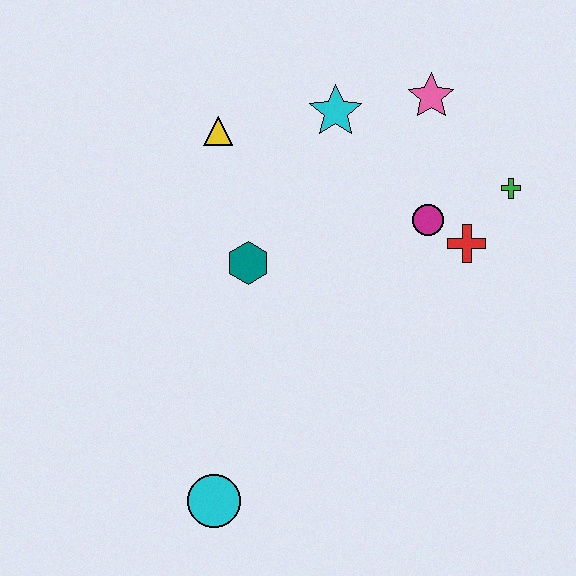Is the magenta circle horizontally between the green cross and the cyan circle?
Yes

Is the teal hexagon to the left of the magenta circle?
Yes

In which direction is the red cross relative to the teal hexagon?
The red cross is to the right of the teal hexagon.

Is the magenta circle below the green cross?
Yes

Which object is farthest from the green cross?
The cyan circle is farthest from the green cross.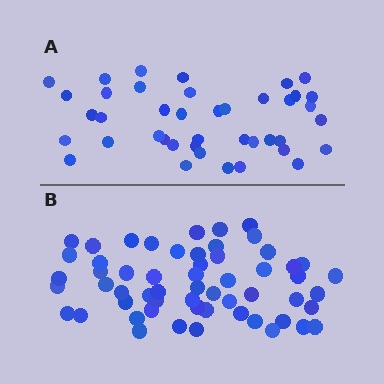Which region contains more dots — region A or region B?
Region B (the bottom region) has more dots.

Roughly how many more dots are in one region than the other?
Region B has approximately 15 more dots than region A.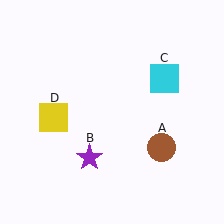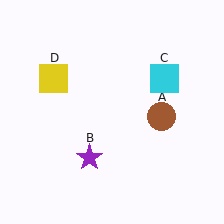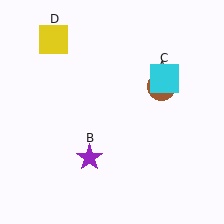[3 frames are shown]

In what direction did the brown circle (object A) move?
The brown circle (object A) moved up.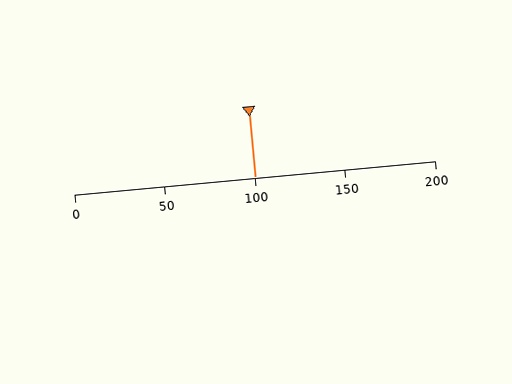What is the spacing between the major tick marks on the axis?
The major ticks are spaced 50 apart.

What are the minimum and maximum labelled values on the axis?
The axis runs from 0 to 200.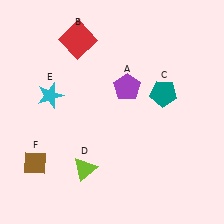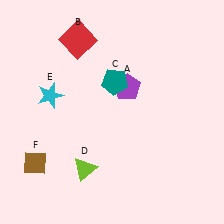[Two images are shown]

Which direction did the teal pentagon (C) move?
The teal pentagon (C) moved left.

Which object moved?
The teal pentagon (C) moved left.